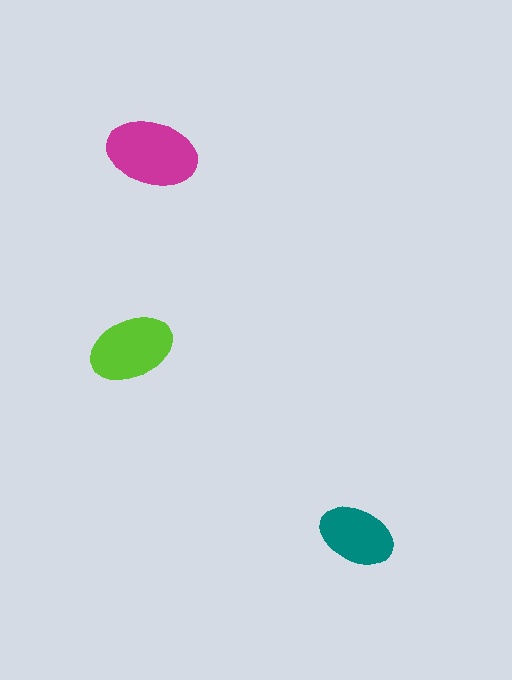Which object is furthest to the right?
The teal ellipse is rightmost.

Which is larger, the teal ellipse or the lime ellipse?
The lime one.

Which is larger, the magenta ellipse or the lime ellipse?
The magenta one.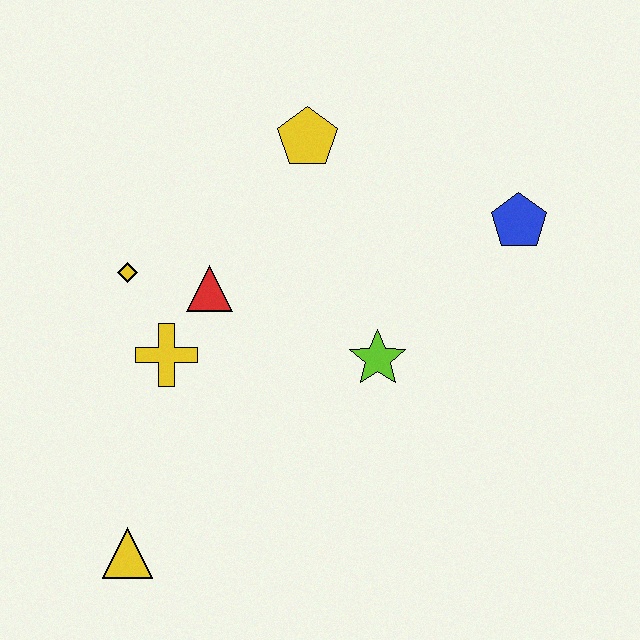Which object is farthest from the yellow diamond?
The blue pentagon is farthest from the yellow diamond.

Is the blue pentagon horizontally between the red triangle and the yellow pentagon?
No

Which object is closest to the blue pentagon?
The lime star is closest to the blue pentagon.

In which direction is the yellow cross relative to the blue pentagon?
The yellow cross is to the left of the blue pentagon.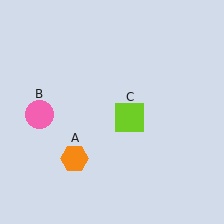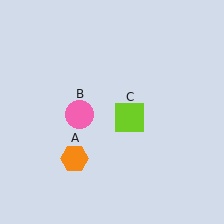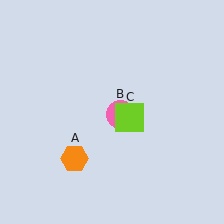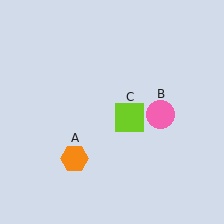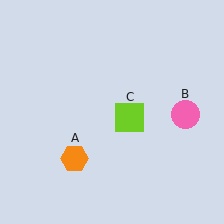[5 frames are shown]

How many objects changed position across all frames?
1 object changed position: pink circle (object B).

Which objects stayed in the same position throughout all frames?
Orange hexagon (object A) and lime square (object C) remained stationary.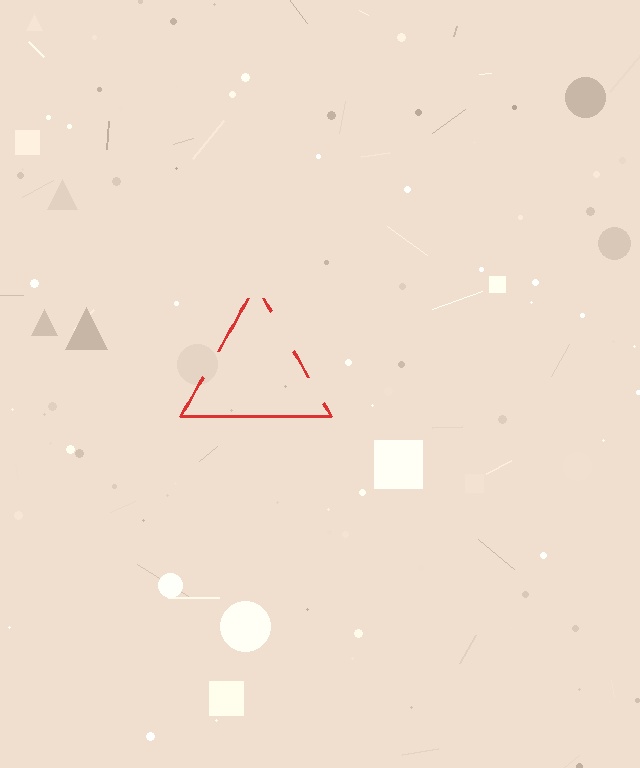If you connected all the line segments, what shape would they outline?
They would outline a triangle.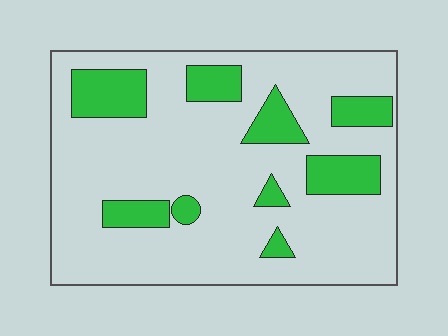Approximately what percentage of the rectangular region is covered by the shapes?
Approximately 20%.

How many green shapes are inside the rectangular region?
9.